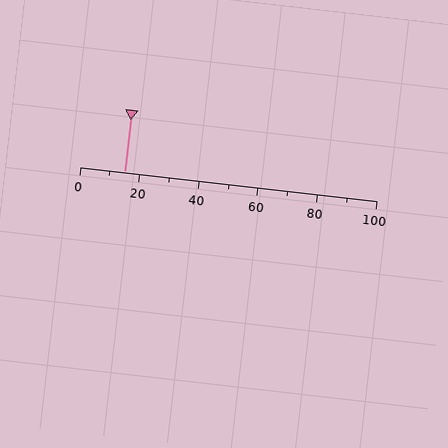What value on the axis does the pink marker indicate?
The marker indicates approximately 15.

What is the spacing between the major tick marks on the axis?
The major ticks are spaced 20 apart.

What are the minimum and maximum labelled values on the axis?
The axis runs from 0 to 100.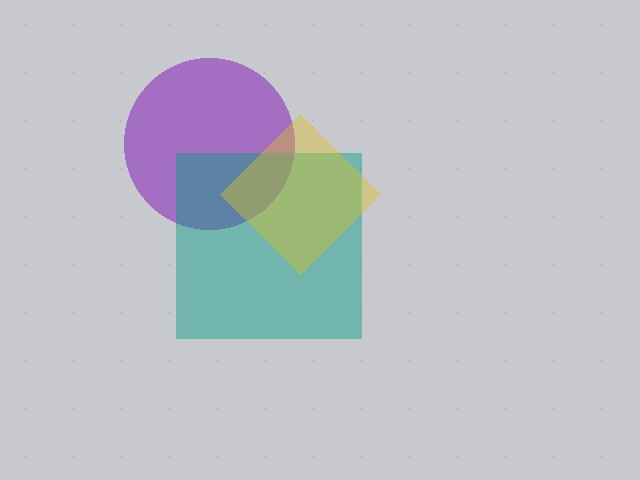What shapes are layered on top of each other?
The layered shapes are: a purple circle, a teal square, a yellow diamond.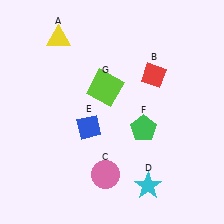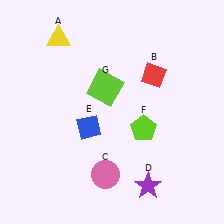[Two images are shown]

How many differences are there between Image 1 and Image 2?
There are 2 differences between the two images.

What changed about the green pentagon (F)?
In Image 1, F is green. In Image 2, it changed to lime.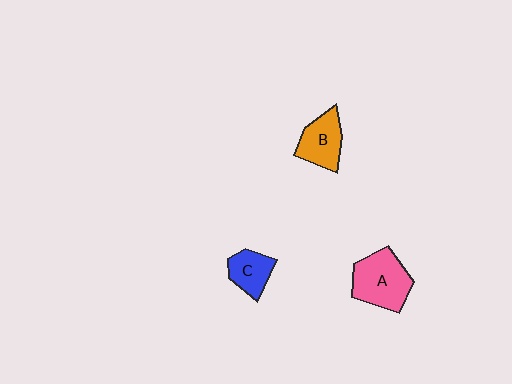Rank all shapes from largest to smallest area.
From largest to smallest: A (pink), B (orange), C (blue).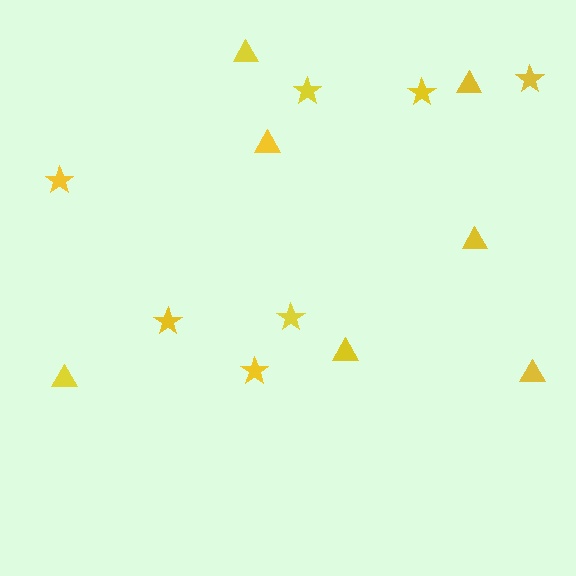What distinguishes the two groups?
There are 2 groups: one group of stars (7) and one group of triangles (7).